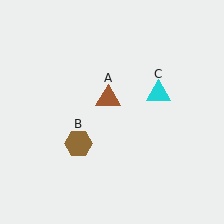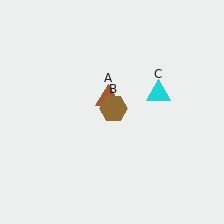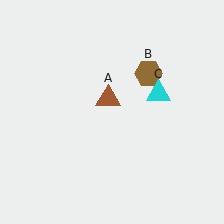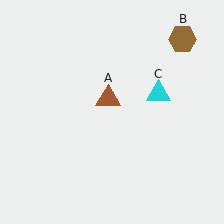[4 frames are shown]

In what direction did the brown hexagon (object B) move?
The brown hexagon (object B) moved up and to the right.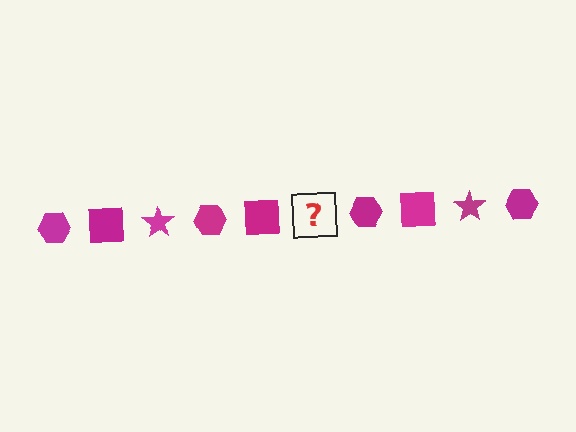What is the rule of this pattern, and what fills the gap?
The rule is that the pattern cycles through hexagon, square, star shapes in magenta. The gap should be filled with a magenta star.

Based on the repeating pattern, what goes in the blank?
The blank should be a magenta star.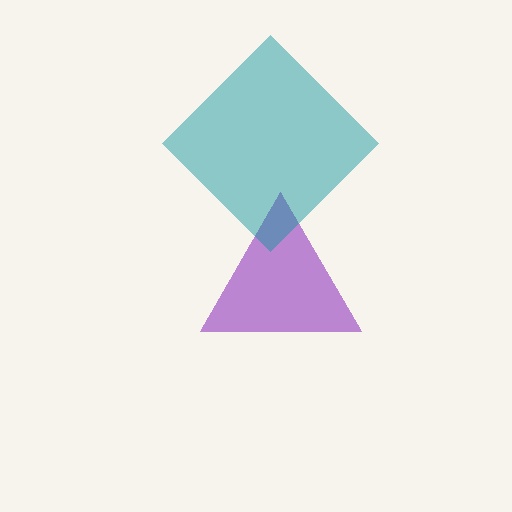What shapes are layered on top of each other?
The layered shapes are: a purple triangle, a teal diamond.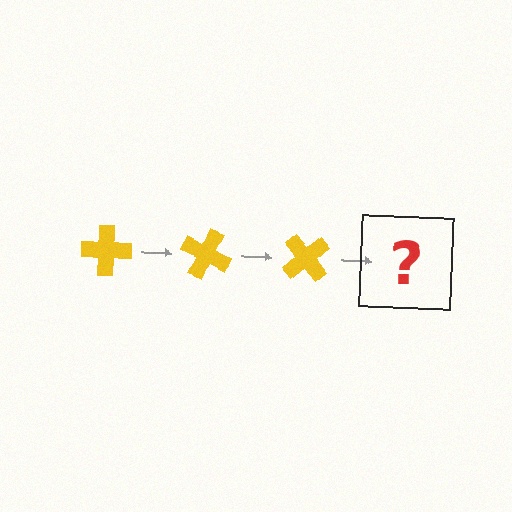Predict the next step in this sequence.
The next step is a yellow cross rotated 75 degrees.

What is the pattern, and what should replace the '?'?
The pattern is that the cross rotates 25 degrees each step. The '?' should be a yellow cross rotated 75 degrees.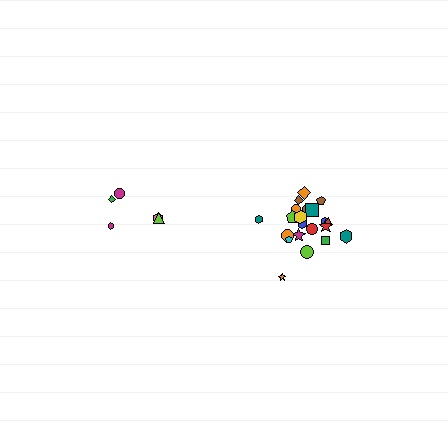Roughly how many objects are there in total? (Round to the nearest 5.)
Roughly 25 objects in total.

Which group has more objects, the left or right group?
The right group.